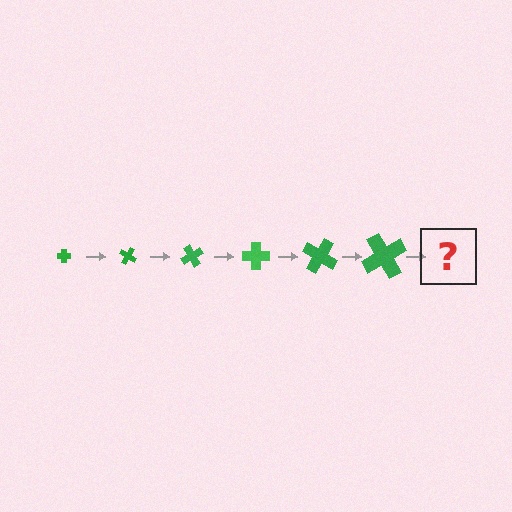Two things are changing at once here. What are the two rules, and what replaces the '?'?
The two rules are that the cross grows larger each step and it rotates 30 degrees each step. The '?' should be a cross, larger than the previous one and rotated 180 degrees from the start.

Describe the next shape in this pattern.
It should be a cross, larger than the previous one and rotated 180 degrees from the start.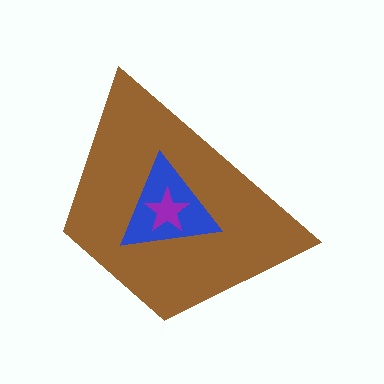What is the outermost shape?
The brown trapezoid.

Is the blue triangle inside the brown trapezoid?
Yes.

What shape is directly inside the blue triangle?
The purple star.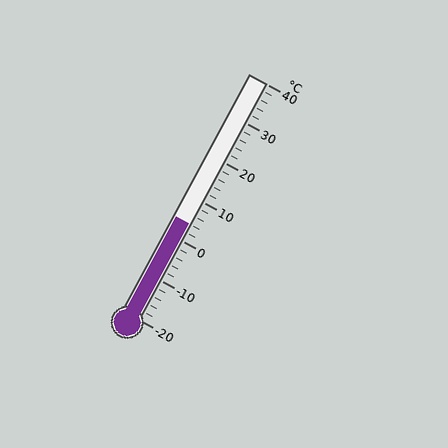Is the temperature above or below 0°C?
The temperature is above 0°C.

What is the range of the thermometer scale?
The thermometer scale ranges from -20°C to 40°C.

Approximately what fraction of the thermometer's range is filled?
The thermometer is filled to approximately 40% of its range.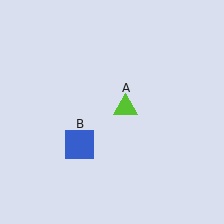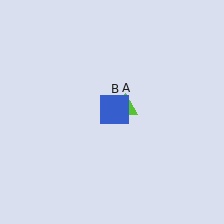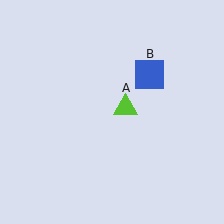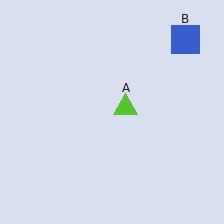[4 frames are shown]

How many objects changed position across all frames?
1 object changed position: blue square (object B).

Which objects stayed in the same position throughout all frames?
Lime triangle (object A) remained stationary.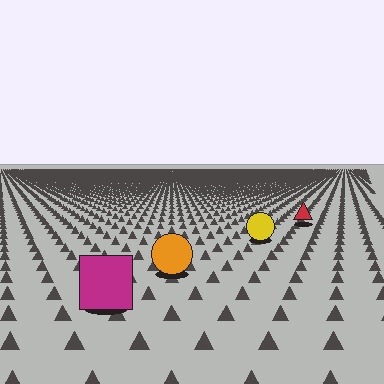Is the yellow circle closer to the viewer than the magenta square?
No. The magenta square is closer — you can tell from the texture gradient: the ground texture is coarser near it.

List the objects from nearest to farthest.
From nearest to farthest: the magenta square, the orange circle, the yellow circle, the red triangle.